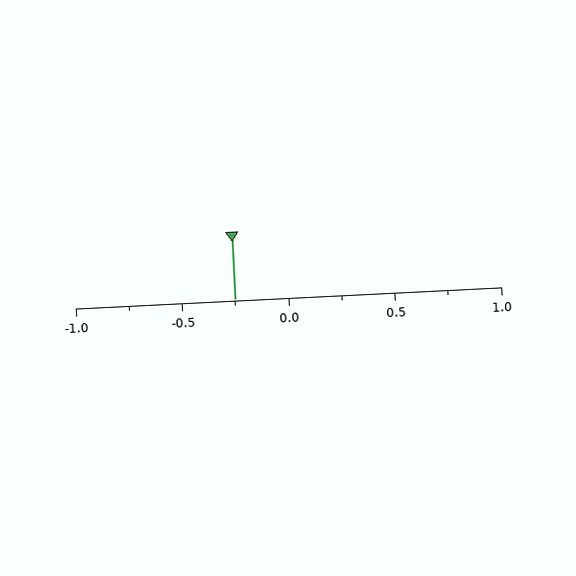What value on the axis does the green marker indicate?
The marker indicates approximately -0.25.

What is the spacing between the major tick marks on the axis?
The major ticks are spaced 0.5 apart.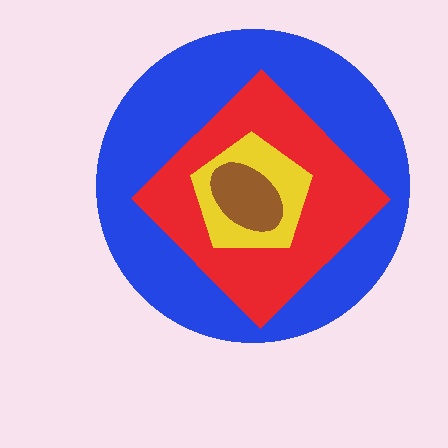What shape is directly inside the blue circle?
The red diamond.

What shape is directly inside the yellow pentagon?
The brown ellipse.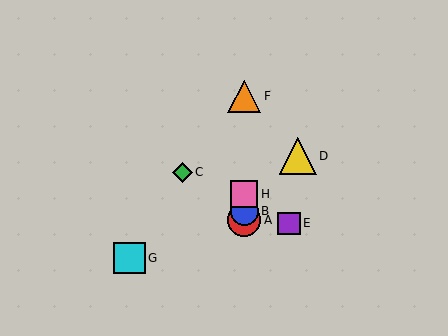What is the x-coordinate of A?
Object A is at x≈244.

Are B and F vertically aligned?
Yes, both are at x≈244.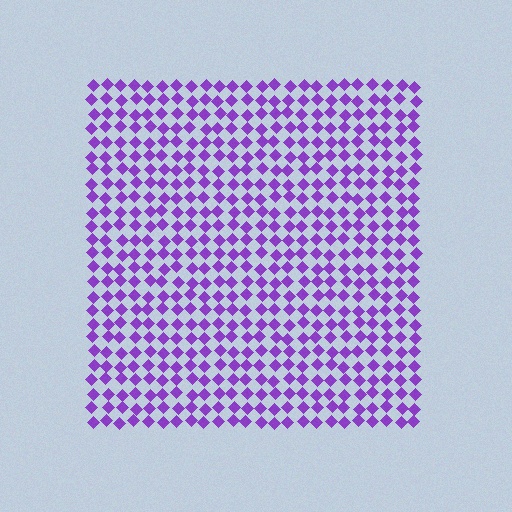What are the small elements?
The small elements are diamonds.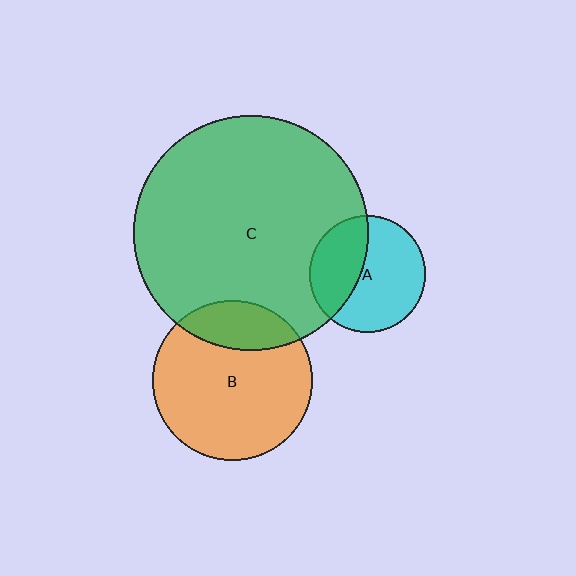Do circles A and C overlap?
Yes.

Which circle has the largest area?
Circle C (green).